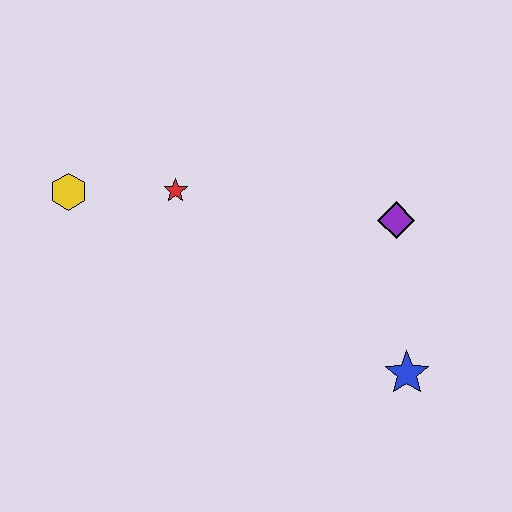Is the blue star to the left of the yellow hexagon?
No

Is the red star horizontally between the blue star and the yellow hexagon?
Yes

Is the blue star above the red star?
No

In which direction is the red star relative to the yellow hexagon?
The red star is to the right of the yellow hexagon.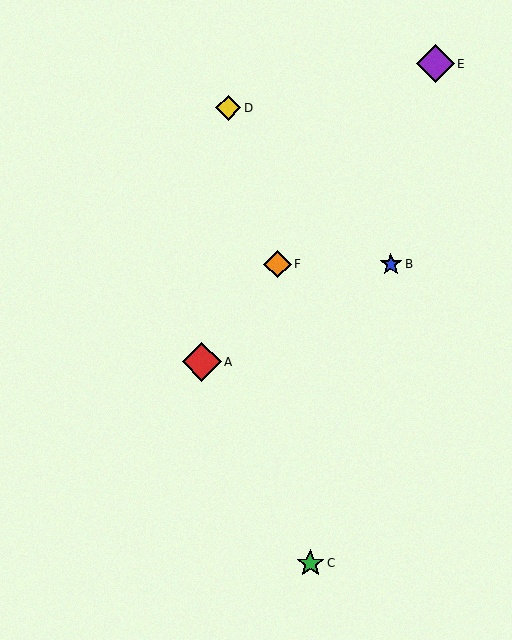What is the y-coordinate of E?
Object E is at y≈64.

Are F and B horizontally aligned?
Yes, both are at y≈264.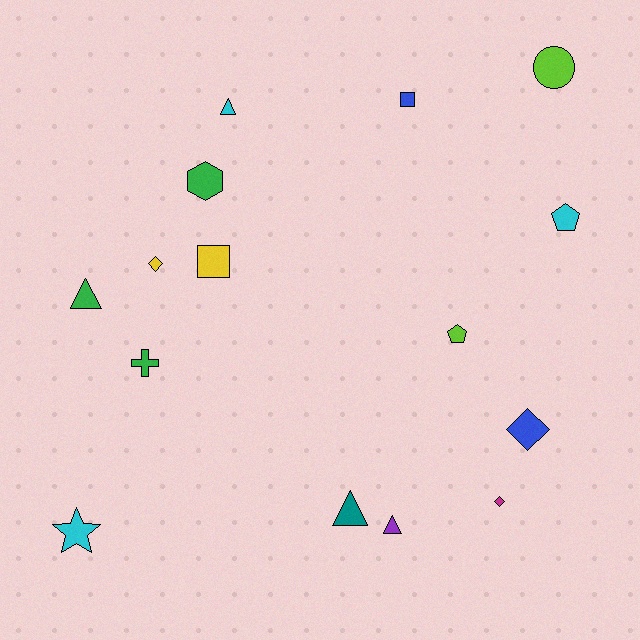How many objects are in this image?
There are 15 objects.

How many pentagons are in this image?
There are 2 pentagons.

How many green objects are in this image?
There are 3 green objects.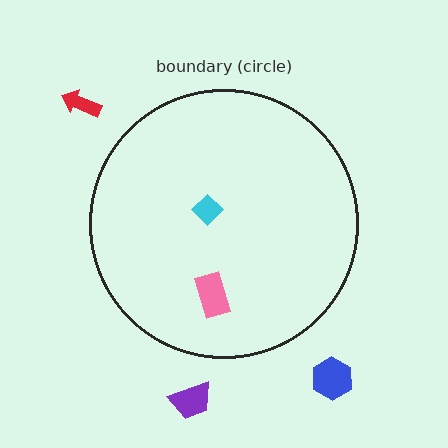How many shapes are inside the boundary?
2 inside, 3 outside.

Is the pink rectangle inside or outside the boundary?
Inside.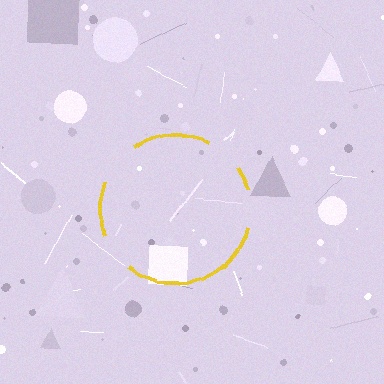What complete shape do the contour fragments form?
The contour fragments form a circle.